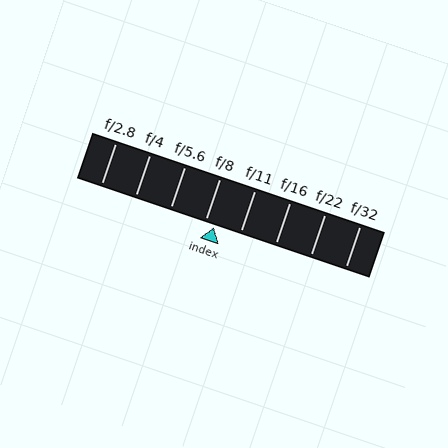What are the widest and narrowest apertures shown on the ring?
The widest aperture shown is f/2.8 and the narrowest is f/32.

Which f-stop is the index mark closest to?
The index mark is closest to f/8.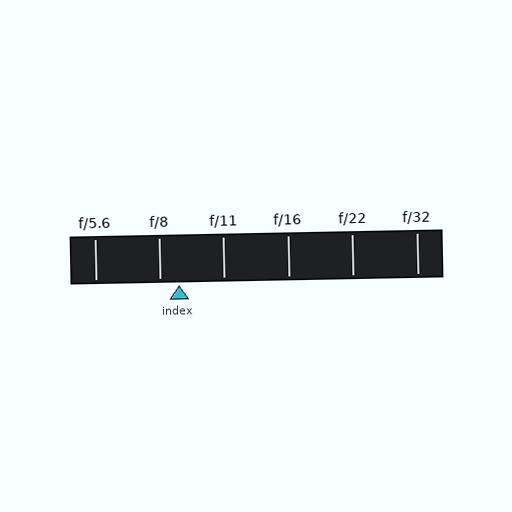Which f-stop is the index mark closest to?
The index mark is closest to f/8.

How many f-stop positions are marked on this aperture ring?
There are 6 f-stop positions marked.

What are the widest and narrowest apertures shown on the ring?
The widest aperture shown is f/5.6 and the narrowest is f/32.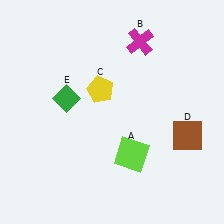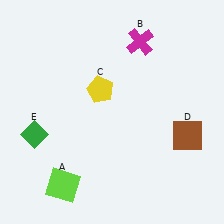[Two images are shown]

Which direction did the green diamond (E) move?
The green diamond (E) moved down.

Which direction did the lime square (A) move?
The lime square (A) moved left.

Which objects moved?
The objects that moved are: the lime square (A), the green diamond (E).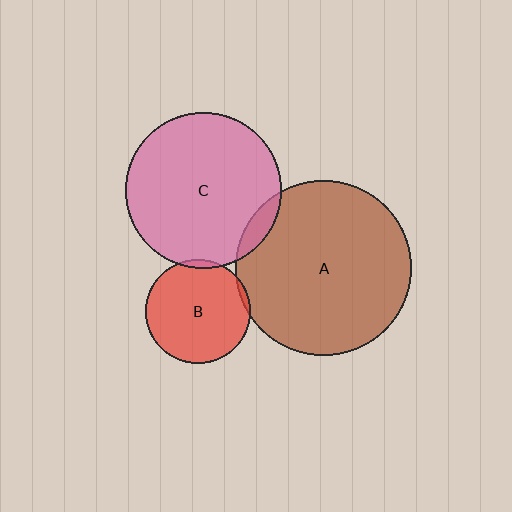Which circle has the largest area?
Circle A (brown).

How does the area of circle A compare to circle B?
Approximately 2.8 times.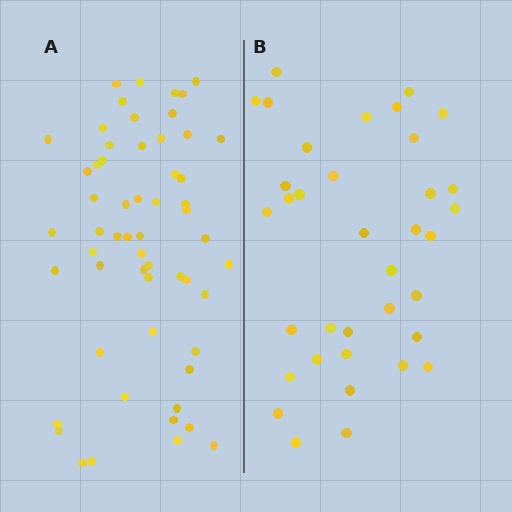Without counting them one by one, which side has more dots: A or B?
Region A (the left region) has more dots.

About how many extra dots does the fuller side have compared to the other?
Region A has approximately 20 more dots than region B.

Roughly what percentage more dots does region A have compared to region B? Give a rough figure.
About 60% more.